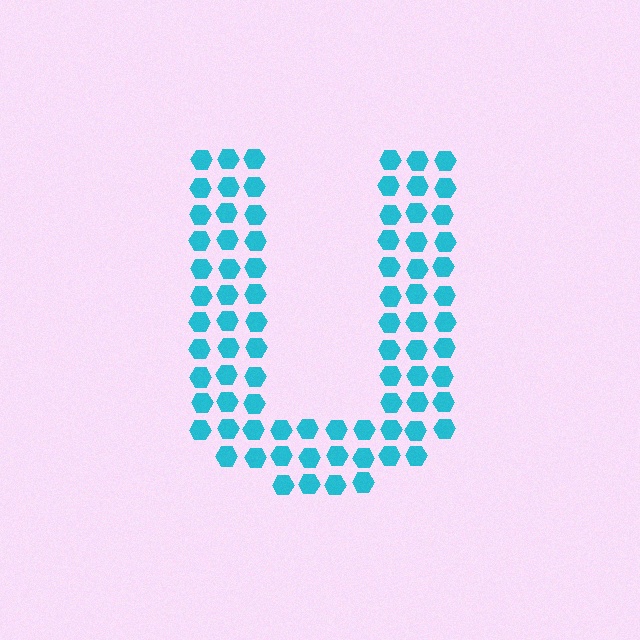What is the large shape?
The large shape is the letter U.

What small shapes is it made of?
It is made of small hexagons.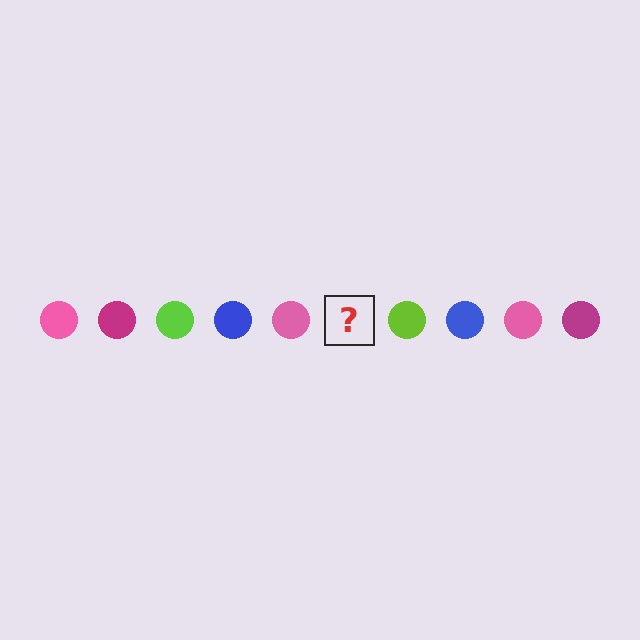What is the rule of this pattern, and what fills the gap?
The rule is that the pattern cycles through pink, magenta, lime, blue circles. The gap should be filled with a magenta circle.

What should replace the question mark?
The question mark should be replaced with a magenta circle.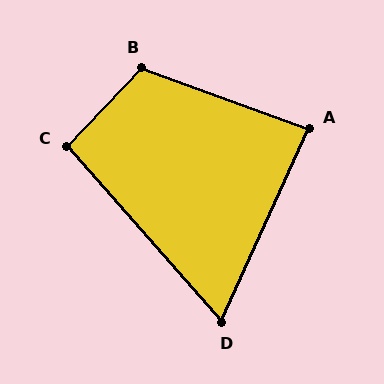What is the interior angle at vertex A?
Approximately 85 degrees (approximately right).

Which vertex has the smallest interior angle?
D, at approximately 66 degrees.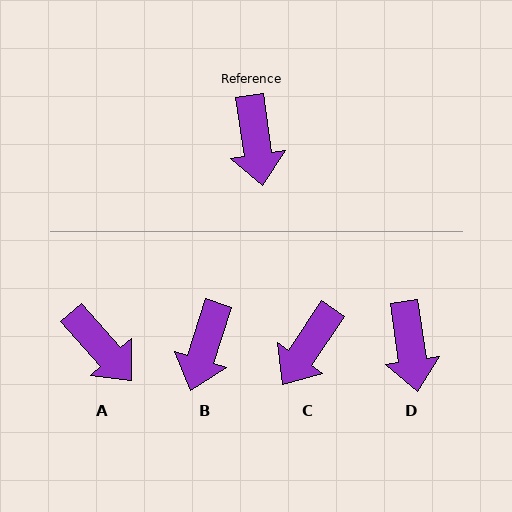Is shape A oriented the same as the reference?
No, it is off by about 33 degrees.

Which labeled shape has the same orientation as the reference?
D.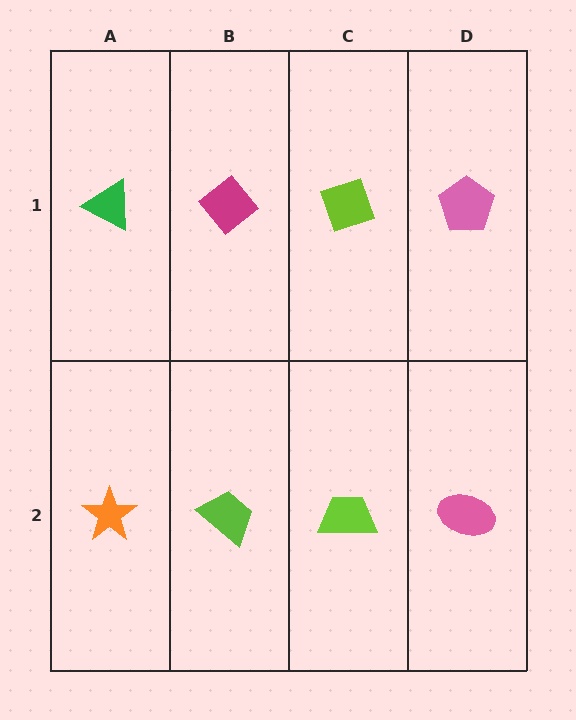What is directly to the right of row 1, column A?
A magenta diamond.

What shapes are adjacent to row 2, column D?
A pink pentagon (row 1, column D), a lime trapezoid (row 2, column C).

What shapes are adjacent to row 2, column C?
A lime diamond (row 1, column C), a lime trapezoid (row 2, column B), a pink ellipse (row 2, column D).